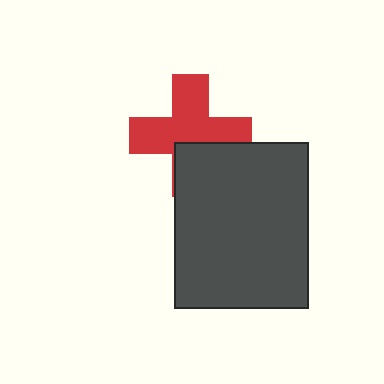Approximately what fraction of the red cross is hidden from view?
Roughly 33% of the red cross is hidden behind the dark gray rectangle.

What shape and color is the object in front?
The object in front is a dark gray rectangle.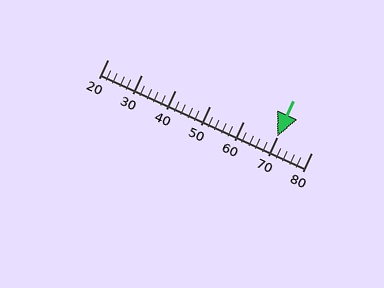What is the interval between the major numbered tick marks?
The major tick marks are spaced 10 units apart.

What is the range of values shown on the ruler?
The ruler shows values from 20 to 80.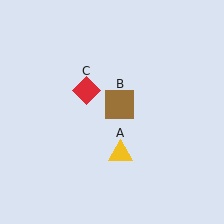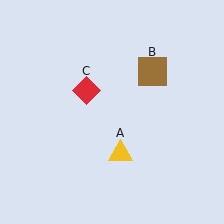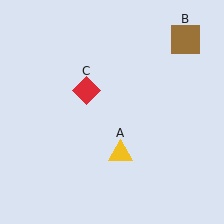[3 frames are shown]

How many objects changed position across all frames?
1 object changed position: brown square (object B).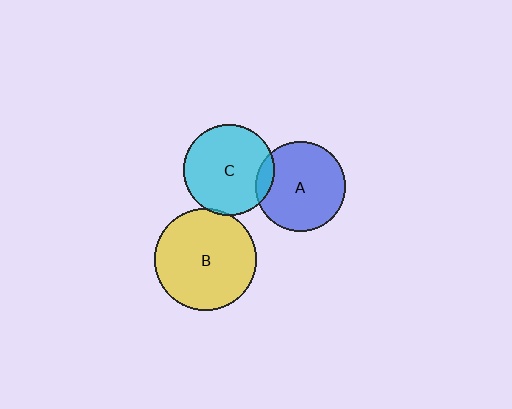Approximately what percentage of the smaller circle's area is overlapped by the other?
Approximately 10%.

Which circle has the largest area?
Circle B (yellow).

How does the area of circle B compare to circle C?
Approximately 1.2 times.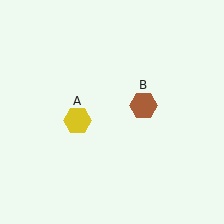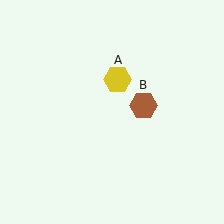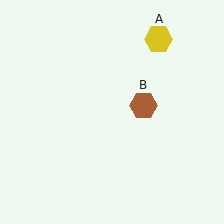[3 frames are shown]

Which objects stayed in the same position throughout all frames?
Brown hexagon (object B) remained stationary.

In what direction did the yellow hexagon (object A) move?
The yellow hexagon (object A) moved up and to the right.